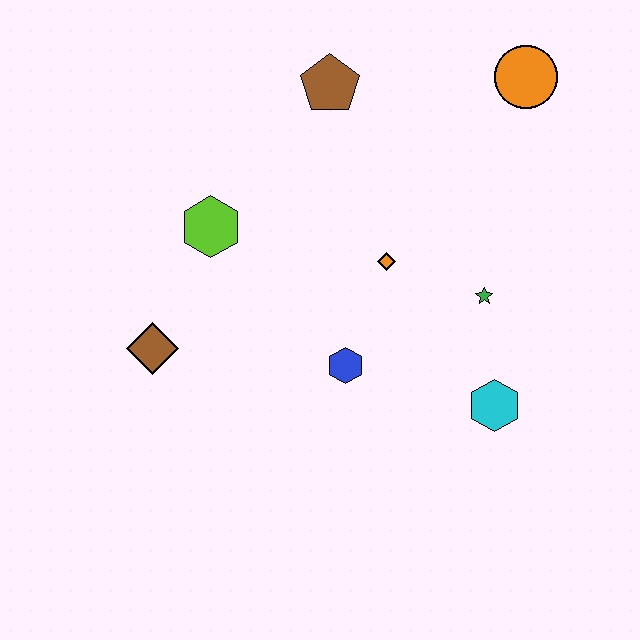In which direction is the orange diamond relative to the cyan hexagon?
The orange diamond is above the cyan hexagon.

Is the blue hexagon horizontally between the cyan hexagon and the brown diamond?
Yes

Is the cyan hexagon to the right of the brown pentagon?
Yes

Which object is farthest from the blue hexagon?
The orange circle is farthest from the blue hexagon.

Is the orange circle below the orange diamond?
No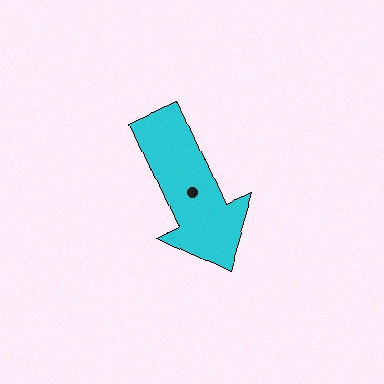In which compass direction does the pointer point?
Southeast.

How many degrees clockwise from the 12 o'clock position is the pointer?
Approximately 156 degrees.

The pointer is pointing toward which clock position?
Roughly 5 o'clock.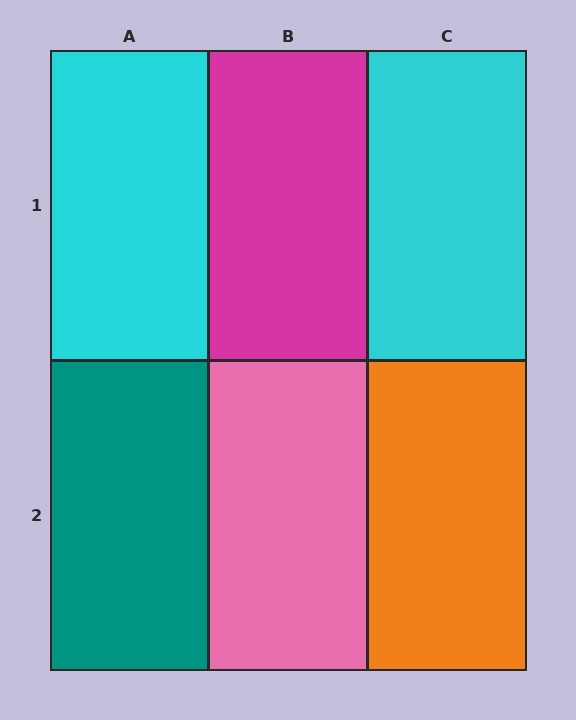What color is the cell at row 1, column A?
Cyan.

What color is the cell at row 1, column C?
Cyan.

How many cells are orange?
1 cell is orange.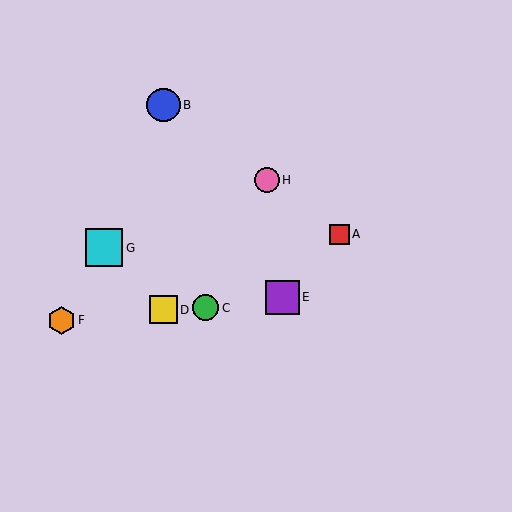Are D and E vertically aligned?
No, D is at x≈163 and E is at x≈283.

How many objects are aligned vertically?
2 objects (B, D) are aligned vertically.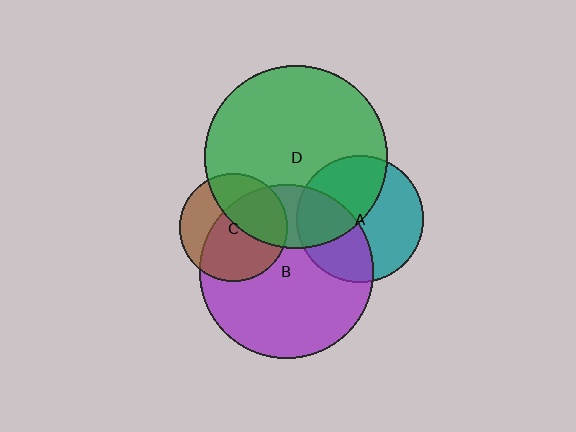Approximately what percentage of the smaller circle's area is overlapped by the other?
Approximately 25%.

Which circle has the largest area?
Circle D (green).